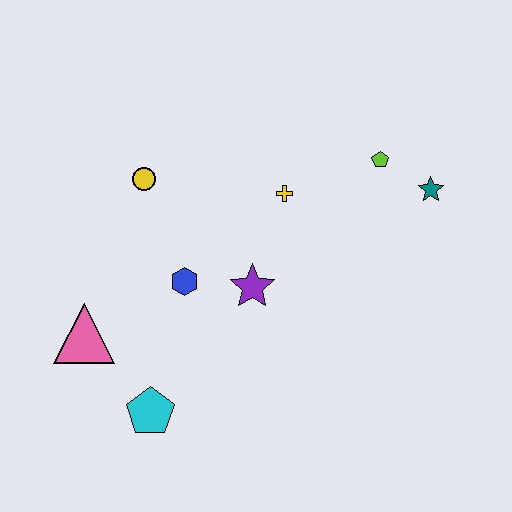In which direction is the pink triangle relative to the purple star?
The pink triangle is to the left of the purple star.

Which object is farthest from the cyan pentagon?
The teal star is farthest from the cyan pentagon.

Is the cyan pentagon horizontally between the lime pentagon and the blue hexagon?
No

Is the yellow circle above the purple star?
Yes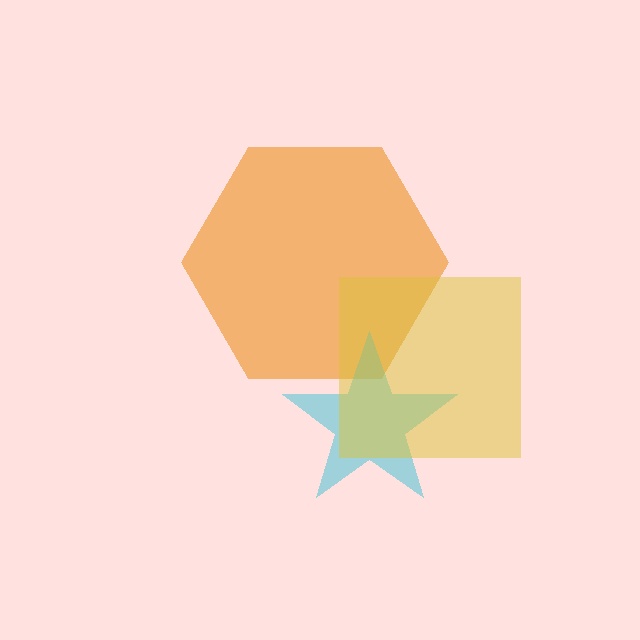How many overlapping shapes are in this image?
There are 3 overlapping shapes in the image.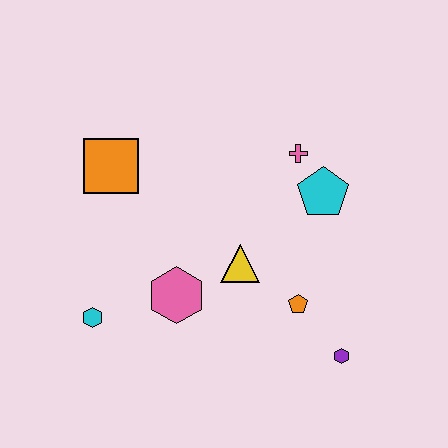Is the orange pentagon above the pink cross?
No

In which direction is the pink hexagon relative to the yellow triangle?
The pink hexagon is to the left of the yellow triangle.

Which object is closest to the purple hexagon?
The orange pentagon is closest to the purple hexagon.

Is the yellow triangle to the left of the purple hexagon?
Yes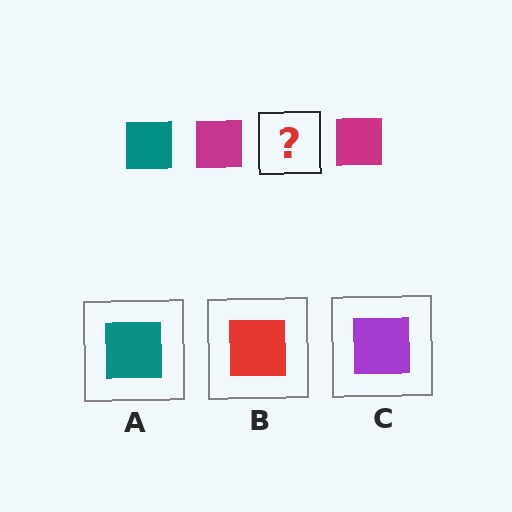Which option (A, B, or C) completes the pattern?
A.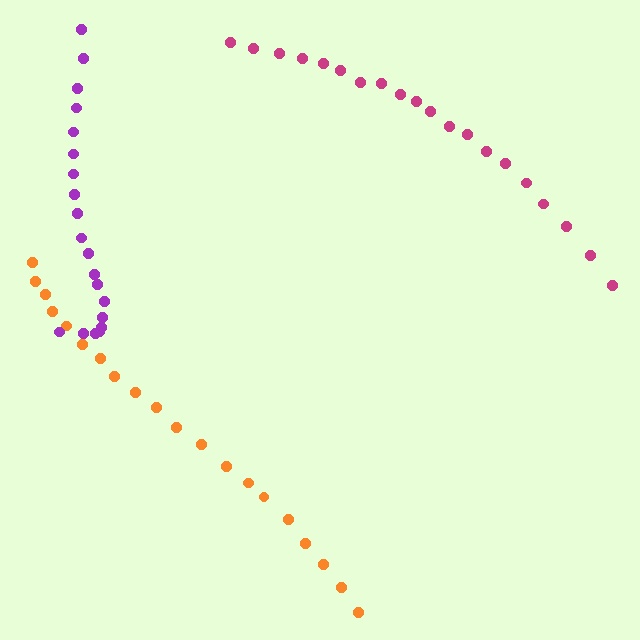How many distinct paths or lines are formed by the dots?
There are 3 distinct paths.